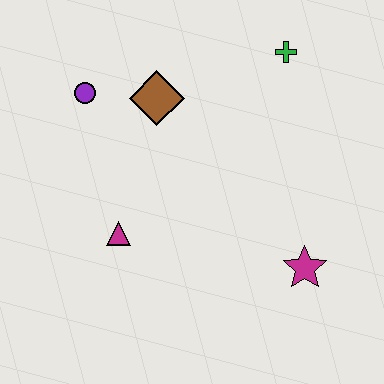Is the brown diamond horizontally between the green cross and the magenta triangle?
Yes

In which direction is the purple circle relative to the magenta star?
The purple circle is to the left of the magenta star.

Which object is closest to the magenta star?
The magenta triangle is closest to the magenta star.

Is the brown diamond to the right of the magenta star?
No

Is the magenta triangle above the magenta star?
Yes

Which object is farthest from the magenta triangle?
The green cross is farthest from the magenta triangle.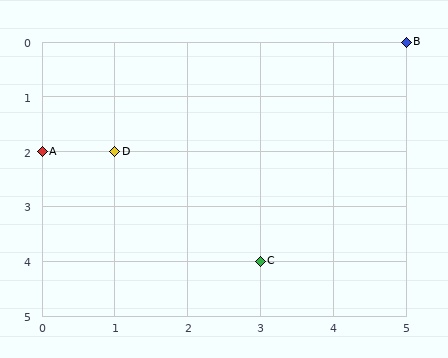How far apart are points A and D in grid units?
Points A and D are 1 column apart.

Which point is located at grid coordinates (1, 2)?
Point D is at (1, 2).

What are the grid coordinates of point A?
Point A is at grid coordinates (0, 2).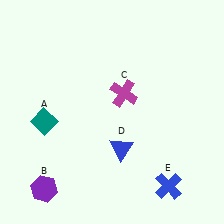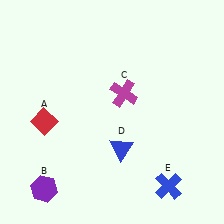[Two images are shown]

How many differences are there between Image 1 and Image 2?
There is 1 difference between the two images.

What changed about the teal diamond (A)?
In Image 1, A is teal. In Image 2, it changed to red.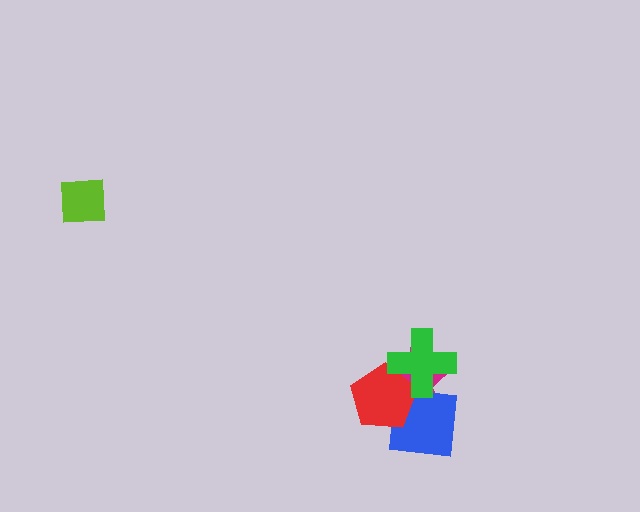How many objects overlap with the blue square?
3 objects overlap with the blue square.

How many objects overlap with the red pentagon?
3 objects overlap with the red pentagon.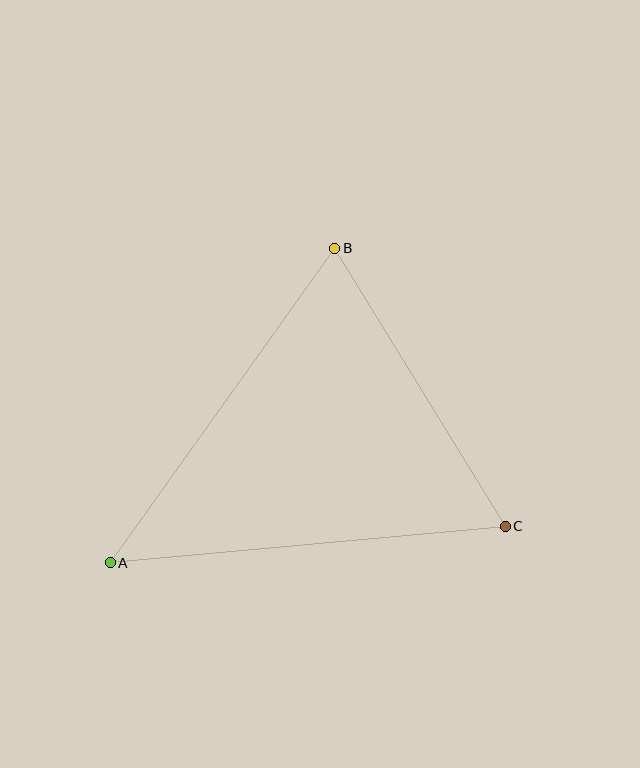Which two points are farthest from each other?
Points A and C are farthest from each other.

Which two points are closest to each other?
Points B and C are closest to each other.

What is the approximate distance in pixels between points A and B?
The distance between A and B is approximately 387 pixels.